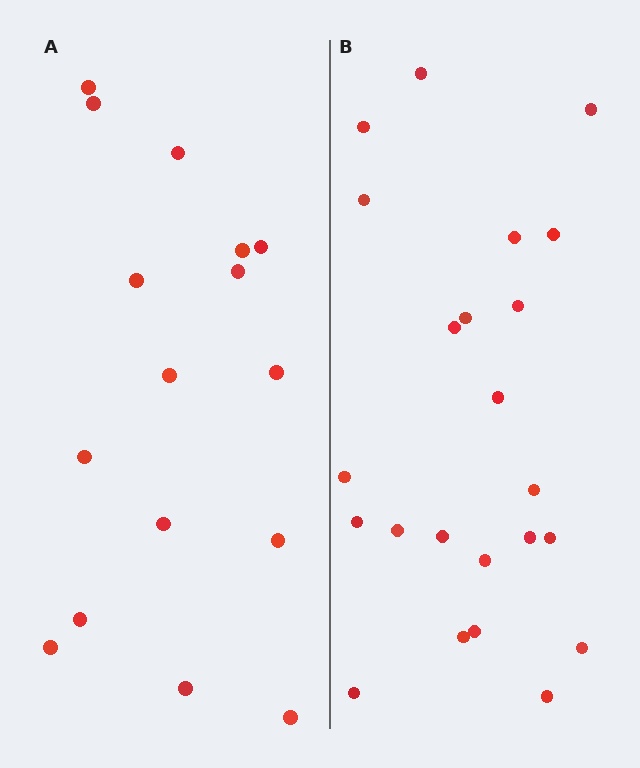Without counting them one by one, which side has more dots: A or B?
Region B (the right region) has more dots.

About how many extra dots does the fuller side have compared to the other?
Region B has roughly 8 or so more dots than region A.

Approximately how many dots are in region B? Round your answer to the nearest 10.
About 20 dots. (The exact count is 23, which rounds to 20.)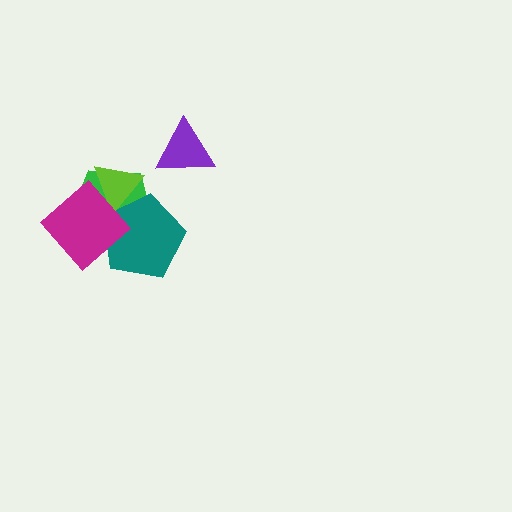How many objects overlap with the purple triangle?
0 objects overlap with the purple triangle.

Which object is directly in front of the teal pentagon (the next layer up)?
The lime triangle is directly in front of the teal pentagon.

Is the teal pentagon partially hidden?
Yes, it is partially covered by another shape.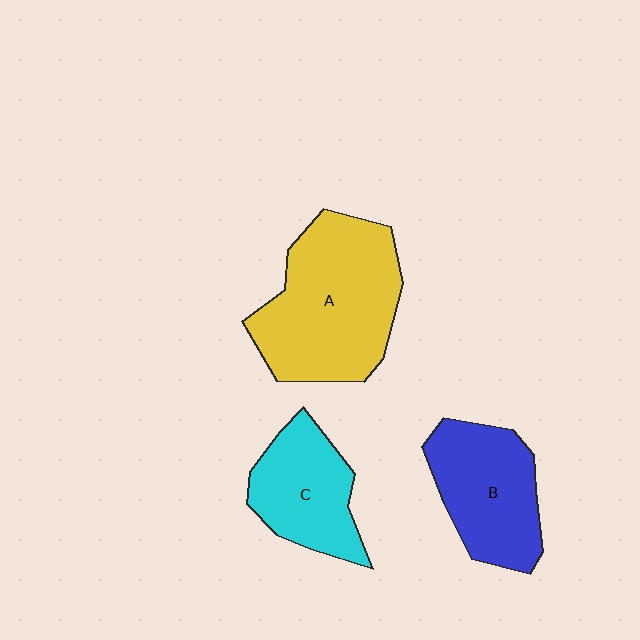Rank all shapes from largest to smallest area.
From largest to smallest: A (yellow), B (blue), C (cyan).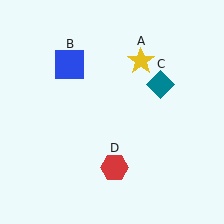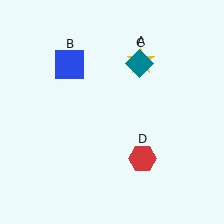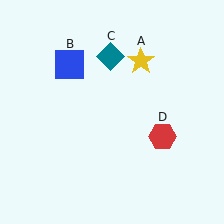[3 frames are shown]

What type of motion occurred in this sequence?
The teal diamond (object C), red hexagon (object D) rotated counterclockwise around the center of the scene.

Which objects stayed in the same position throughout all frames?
Yellow star (object A) and blue square (object B) remained stationary.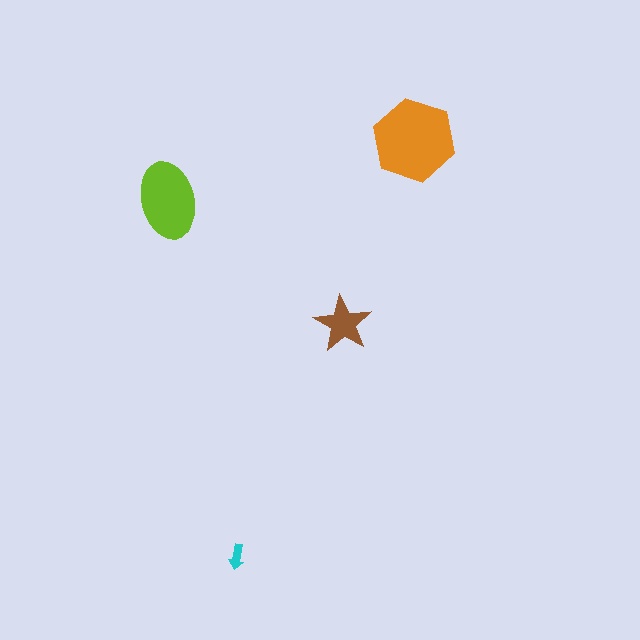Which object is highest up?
The orange hexagon is topmost.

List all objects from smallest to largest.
The cyan arrow, the brown star, the lime ellipse, the orange hexagon.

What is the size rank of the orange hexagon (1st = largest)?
1st.